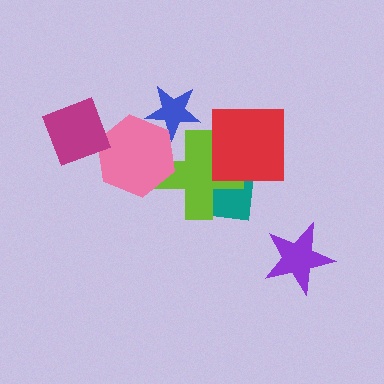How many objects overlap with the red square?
2 objects overlap with the red square.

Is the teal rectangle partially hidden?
Yes, it is partially covered by another shape.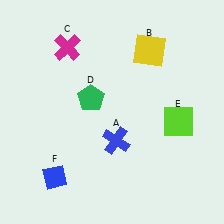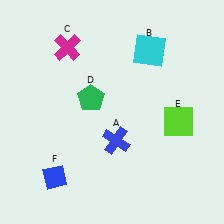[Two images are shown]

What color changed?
The square (B) changed from yellow in Image 1 to cyan in Image 2.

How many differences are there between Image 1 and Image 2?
There is 1 difference between the two images.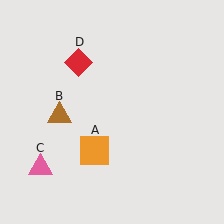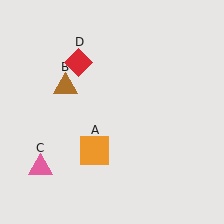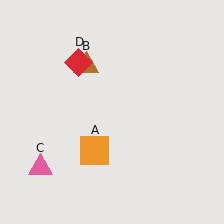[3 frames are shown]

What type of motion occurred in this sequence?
The brown triangle (object B) rotated clockwise around the center of the scene.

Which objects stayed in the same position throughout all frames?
Orange square (object A) and pink triangle (object C) and red diamond (object D) remained stationary.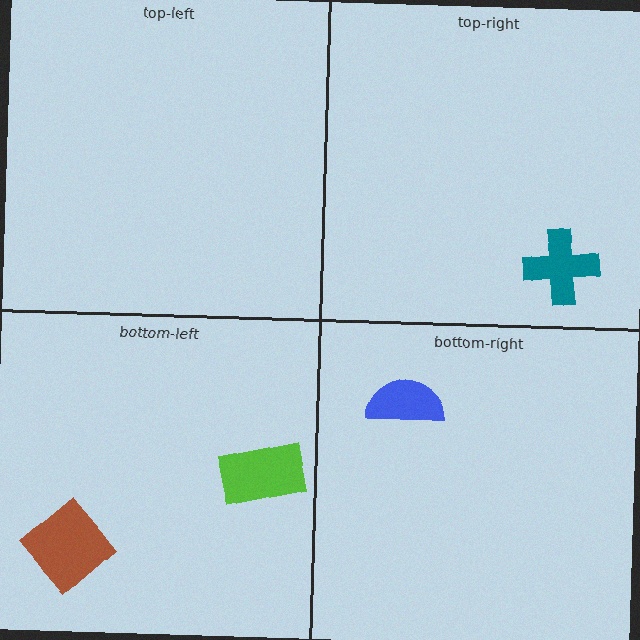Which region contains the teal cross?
The top-right region.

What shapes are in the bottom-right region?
The blue semicircle.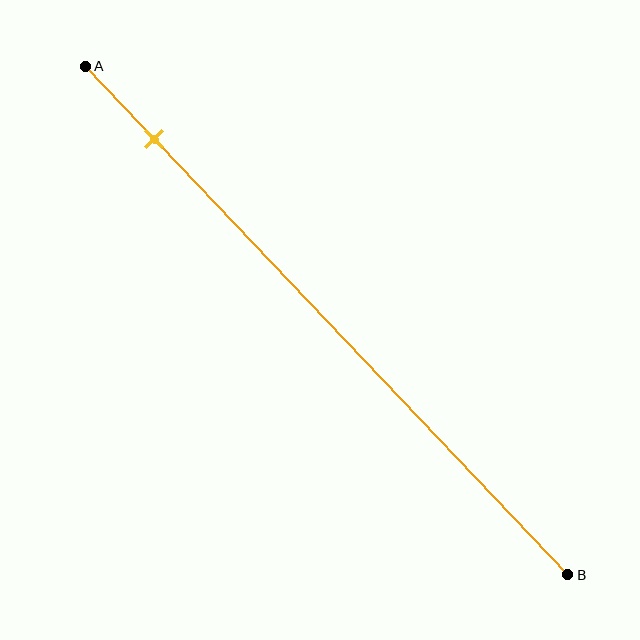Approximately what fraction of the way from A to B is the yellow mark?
The yellow mark is approximately 15% of the way from A to B.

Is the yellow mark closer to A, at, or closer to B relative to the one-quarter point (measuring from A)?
The yellow mark is closer to point A than the one-quarter point of segment AB.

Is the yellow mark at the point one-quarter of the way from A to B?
No, the mark is at about 15% from A, not at the 25% one-quarter point.